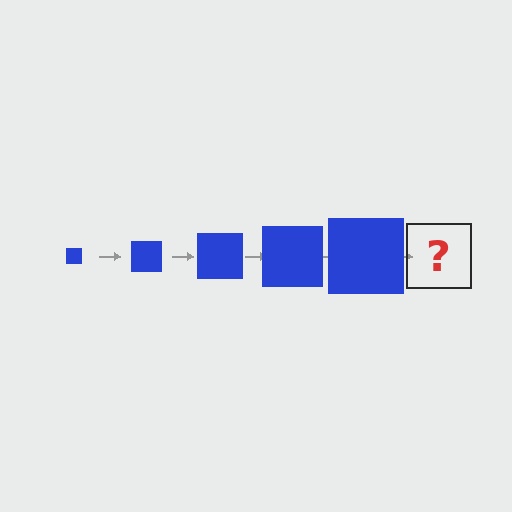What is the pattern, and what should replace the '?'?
The pattern is that the square gets progressively larger each step. The '?' should be a blue square, larger than the previous one.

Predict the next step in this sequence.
The next step is a blue square, larger than the previous one.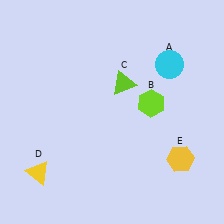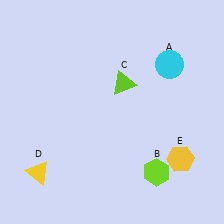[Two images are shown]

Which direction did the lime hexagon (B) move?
The lime hexagon (B) moved down.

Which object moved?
The lime hexagon (B) moved down.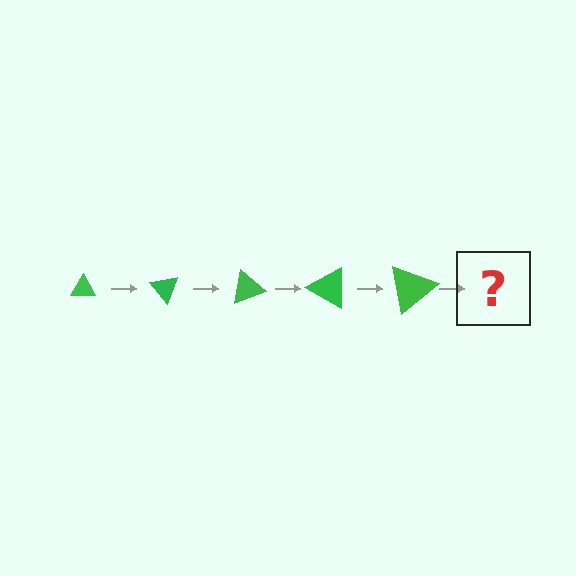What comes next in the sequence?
The next element should be a triangle, larger than the previous one and rotated 250 degrees from the start.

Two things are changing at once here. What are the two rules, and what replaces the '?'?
The two rules are that the triangle grows larger each step and it rotates 50 degrees each step. The '?' should be a triangle, larger than the previous one and rotated 250 degrees from the start.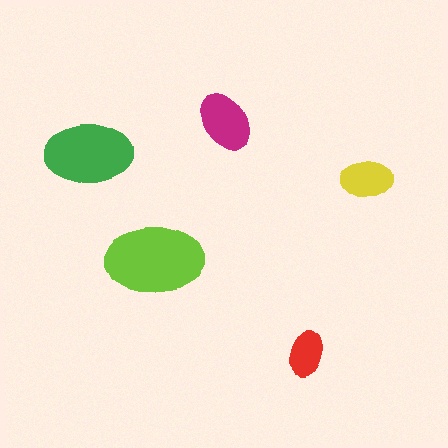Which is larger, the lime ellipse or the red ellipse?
The lime one.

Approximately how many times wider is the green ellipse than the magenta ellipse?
About 1.5 times wider.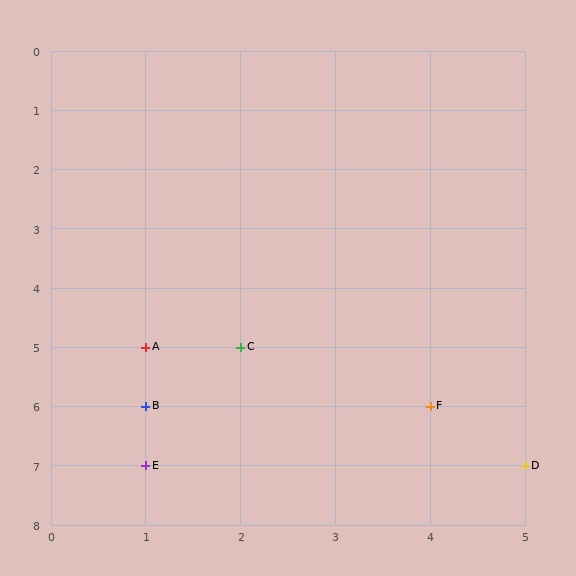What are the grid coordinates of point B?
Point B is at grid coordinates (1, 6).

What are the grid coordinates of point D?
Point D is at grid coordinates (5, 7).